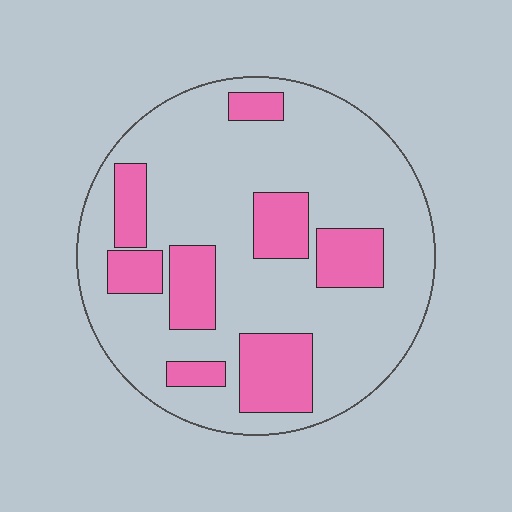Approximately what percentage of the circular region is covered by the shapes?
Approximately 25%.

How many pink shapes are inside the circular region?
8.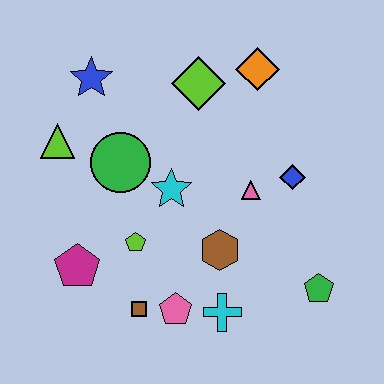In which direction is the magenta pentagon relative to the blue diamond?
The magenta pentagon is to the left of the blue diamond.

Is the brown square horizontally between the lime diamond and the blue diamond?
No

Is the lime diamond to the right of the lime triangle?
Yes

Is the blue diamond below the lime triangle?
Yes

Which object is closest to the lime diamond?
The orange diamond is closest to the lime diamond.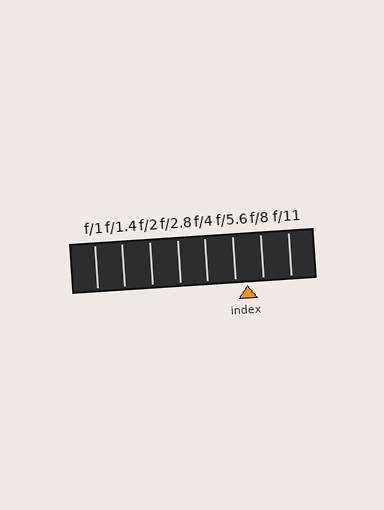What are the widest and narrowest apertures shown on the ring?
The widest aperture shown is f/1 and the narrowest is f/11.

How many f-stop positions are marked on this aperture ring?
There are 8 f-stop positions marked.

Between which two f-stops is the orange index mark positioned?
The index mark is between f/5.6 and f/8.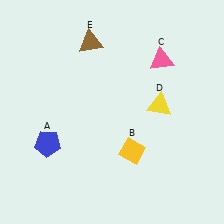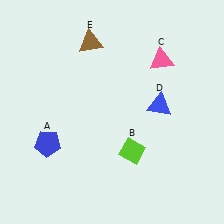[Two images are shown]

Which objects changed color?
B changed from yellow to lime. D changed from yellow to blue.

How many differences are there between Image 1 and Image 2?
There are 2 differences between the two images.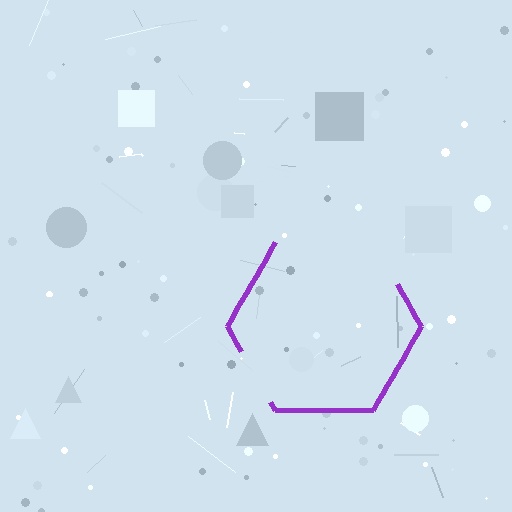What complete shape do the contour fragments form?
The contour fragments form a hexagon.